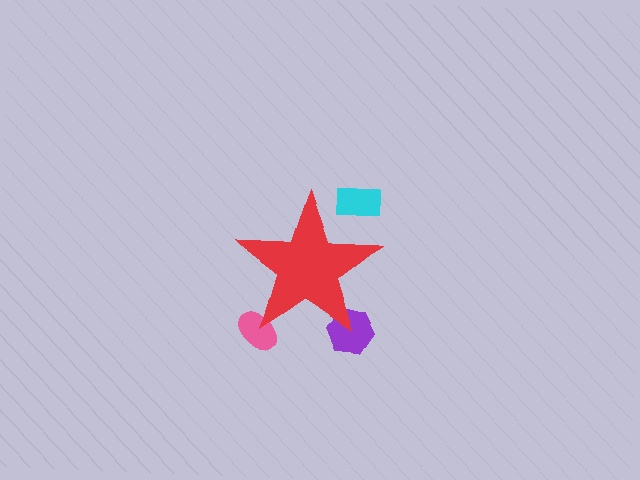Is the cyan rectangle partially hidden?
Yes, the cyan rectangle is partially hidden behind the red star.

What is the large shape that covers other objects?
A red star.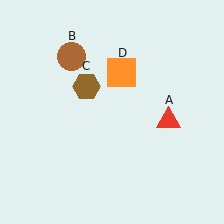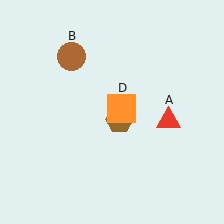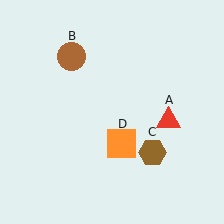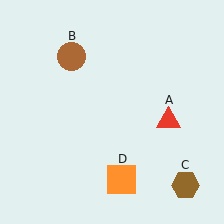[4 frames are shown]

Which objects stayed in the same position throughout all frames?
Red triangle (object A) and brown circle (object B) remained stationary.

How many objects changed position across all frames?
2 objects changed position: brown hexagon (object C), orange square (object D).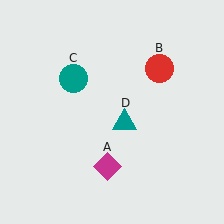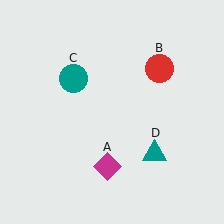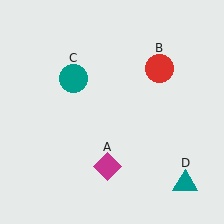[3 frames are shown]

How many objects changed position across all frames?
1 object changed position: teal triangle (object D).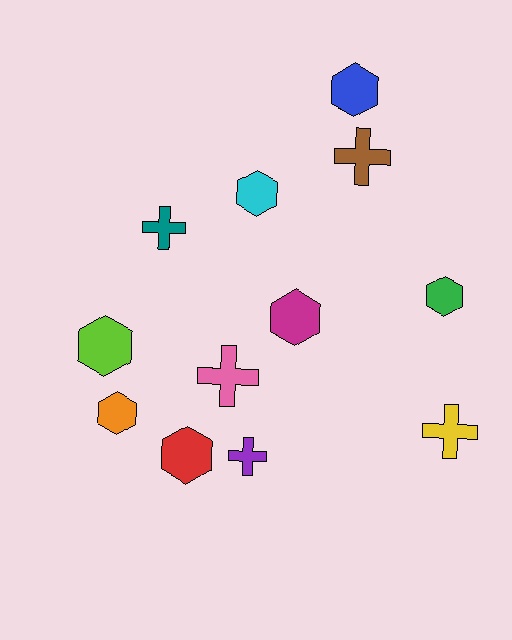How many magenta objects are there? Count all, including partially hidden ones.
There is 1 magenta object.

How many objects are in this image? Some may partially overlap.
There are 12 objects.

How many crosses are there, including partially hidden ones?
There are 5 crosses.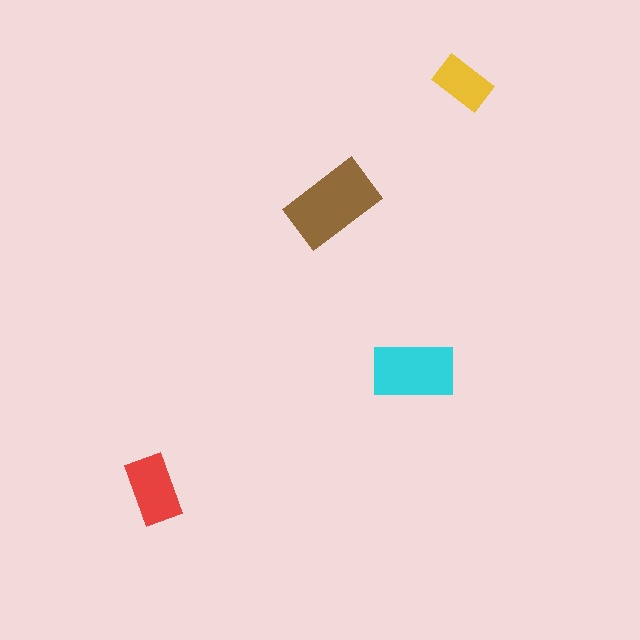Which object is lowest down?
The red rectangle is bottommost.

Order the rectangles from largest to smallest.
the brown one, the cyan one, the red one, the yellow one.